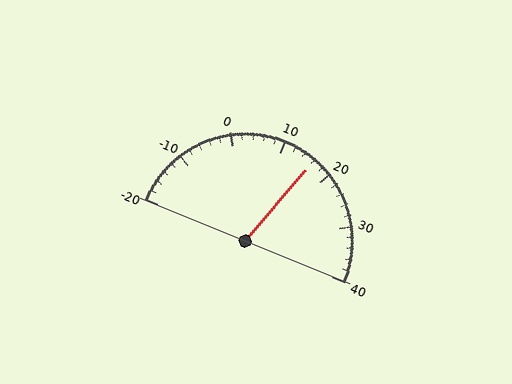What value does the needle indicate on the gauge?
The needle indicates approximately 16.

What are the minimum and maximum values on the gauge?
The gauge ranges from -20 to 40.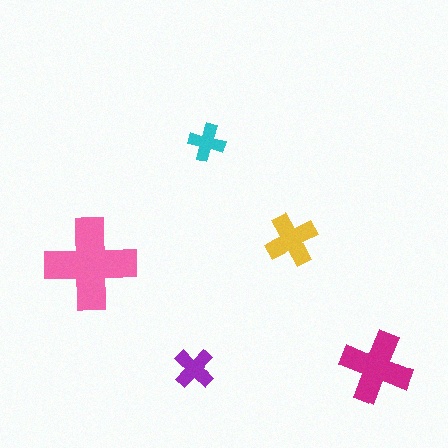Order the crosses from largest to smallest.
the pink one, the magenta one, the yellow one, the purple one, the cyan one.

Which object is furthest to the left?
The pink cross is leftmost.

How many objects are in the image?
There are 5 objects in the image.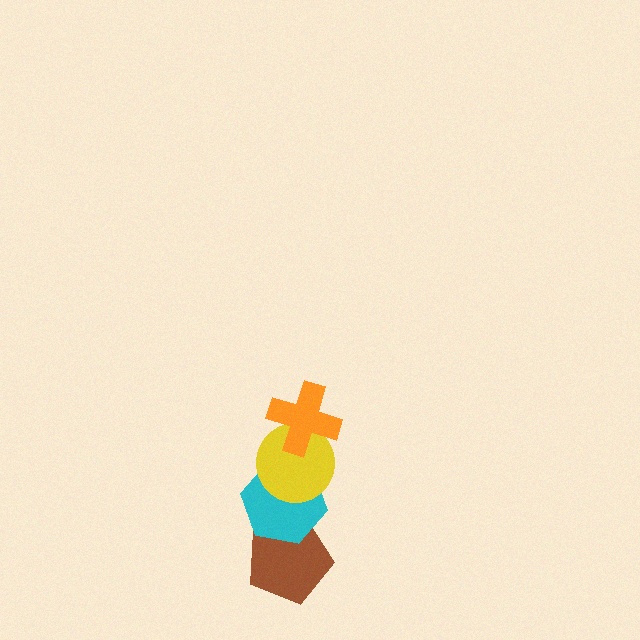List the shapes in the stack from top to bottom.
From top to bottom: the orange cross, the yellow circle, the cyan hexagon, the brown pentagon.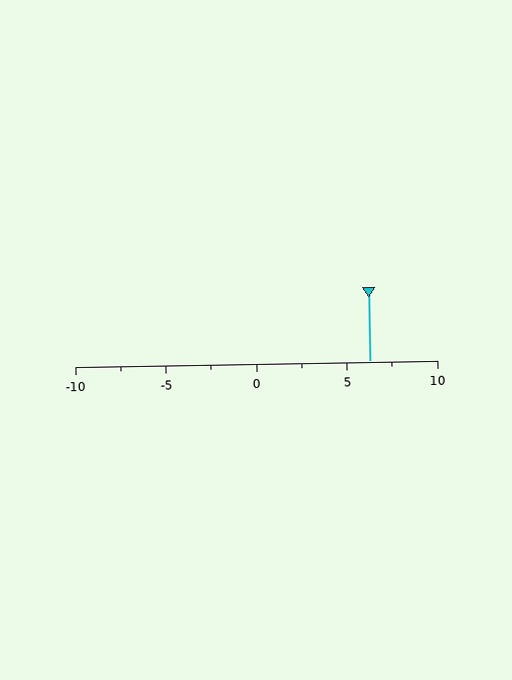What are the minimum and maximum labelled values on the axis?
The axis runs from -10 to 10.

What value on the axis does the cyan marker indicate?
The marker indicates approximately 6.2.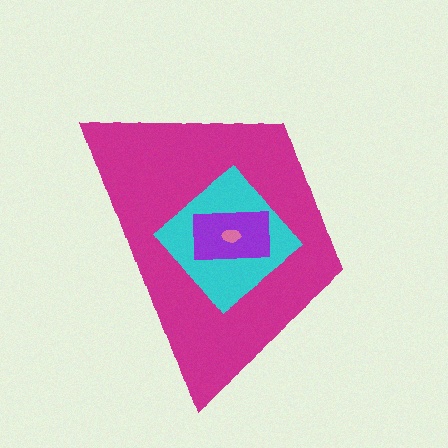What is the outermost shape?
The magenta trapezoid.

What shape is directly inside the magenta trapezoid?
The cyan diamond.